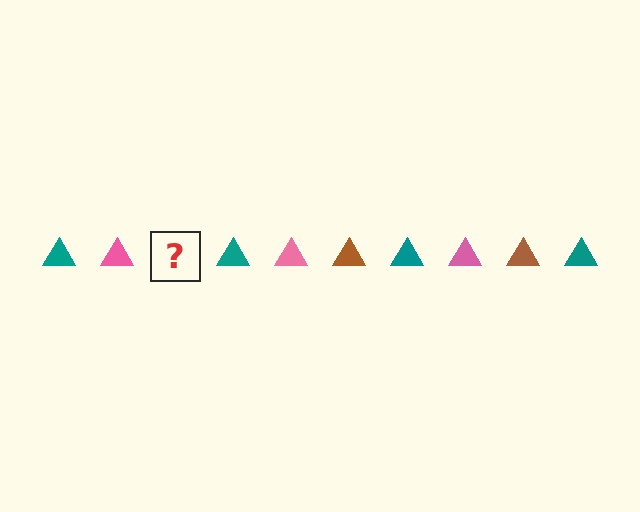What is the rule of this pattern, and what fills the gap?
The rule is that the pattern cycles through teal, pink, brown triangles. The gap should be filled with a brown triangle.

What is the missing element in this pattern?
The missing element is a brown triangle.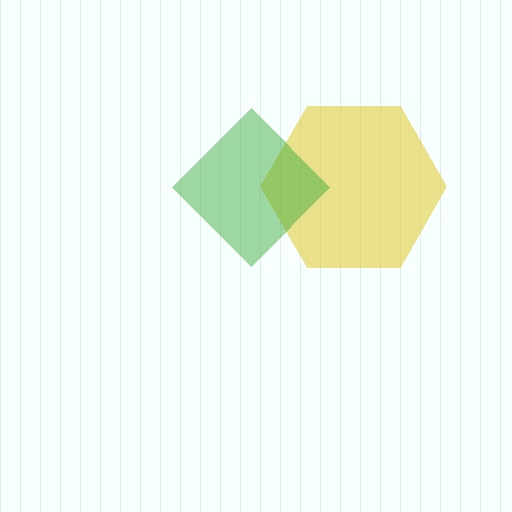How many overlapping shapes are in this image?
There are 2 overlapping shapes in the image.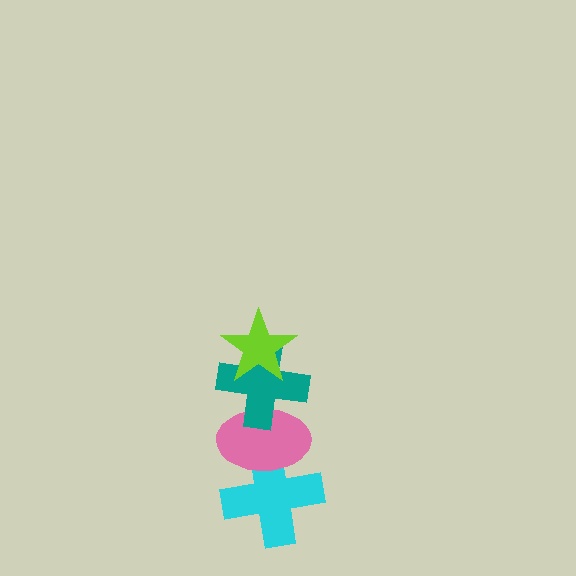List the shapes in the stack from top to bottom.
From top to bottom: the lime star, the teal cross, the pink ellipse, the cyan cross.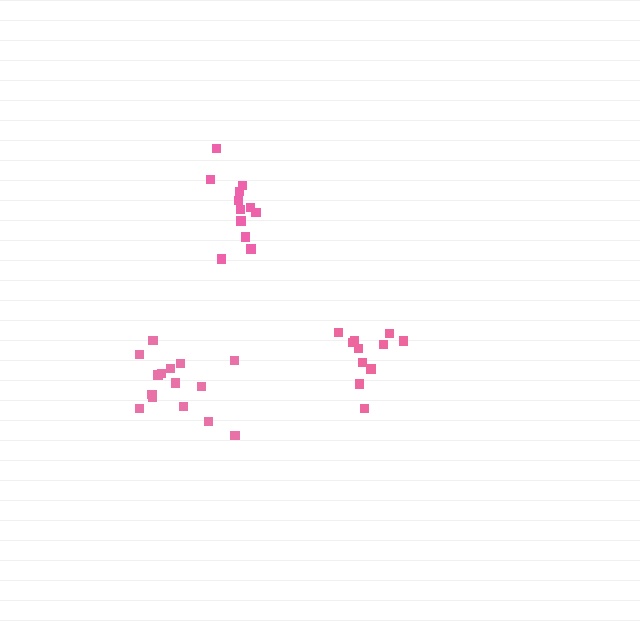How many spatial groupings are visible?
There are 3 spatial groupings.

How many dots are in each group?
Group 1: 11 dots, Group 2: 15 dots, Group 3: 12 dots (38 total).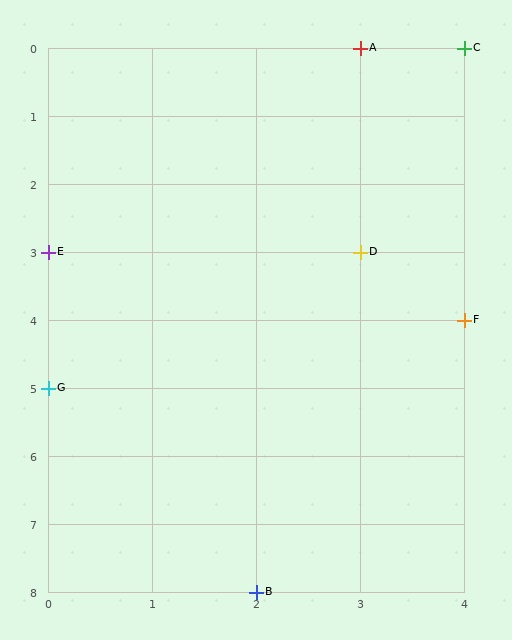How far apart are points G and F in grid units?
Points G and F are 4 columns and 1 row apart (about 4.1 grid units diagonally).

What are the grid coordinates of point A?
Point A is at grid coordinates (3, 0).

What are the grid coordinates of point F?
Point F is at grid coordinates (4, 4).